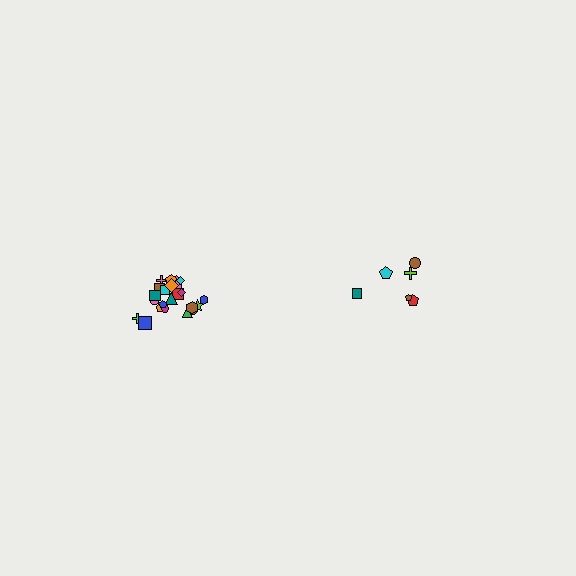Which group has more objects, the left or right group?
The left group.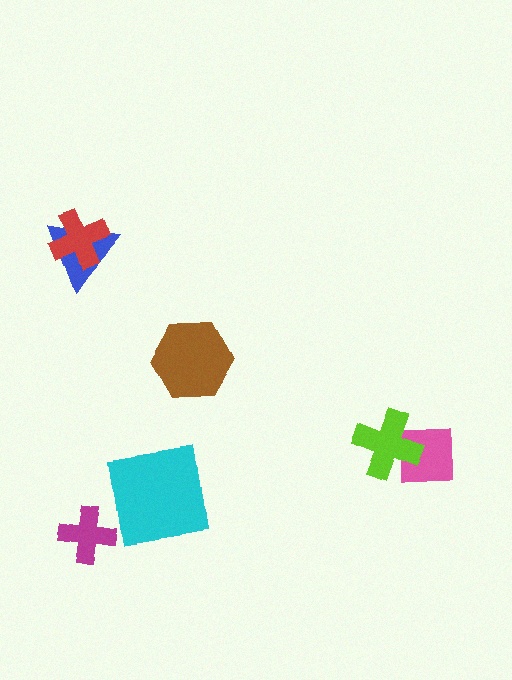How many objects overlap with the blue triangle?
1 object overlaps with the blue triangle.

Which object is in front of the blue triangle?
The red cross is in front of the blue triangle.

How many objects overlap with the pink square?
1 object overlaps with the pink square.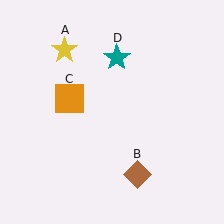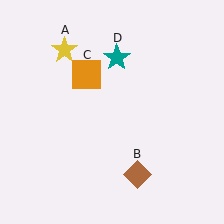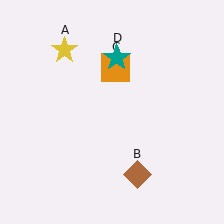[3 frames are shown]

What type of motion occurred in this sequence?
The orange square (object C) rotated clockwise around the center of the scene.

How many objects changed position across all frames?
1 object changed position: orange square (object C).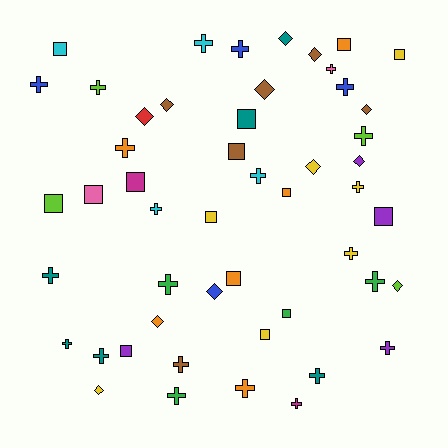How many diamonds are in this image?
There are 12 diamonds.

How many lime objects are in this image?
There are 4 lime objects.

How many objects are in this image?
There are 50 objects.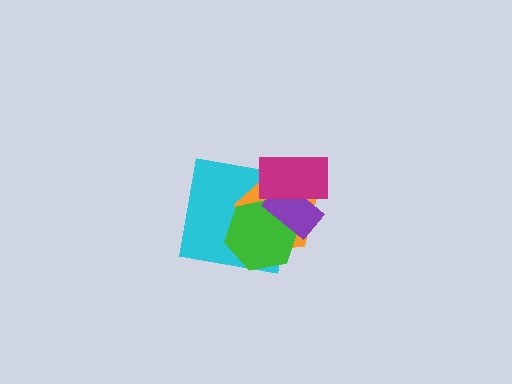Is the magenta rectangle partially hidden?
No, no other shape covers it.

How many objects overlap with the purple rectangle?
4 objects overlap with the purple rectangle.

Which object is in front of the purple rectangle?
The magenta rectangle is in front of the purple rectangle.